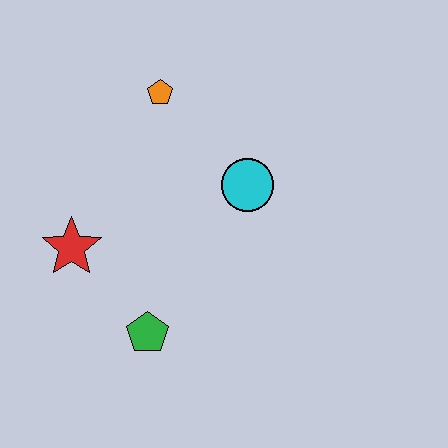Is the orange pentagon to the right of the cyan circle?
No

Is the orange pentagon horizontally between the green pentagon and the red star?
No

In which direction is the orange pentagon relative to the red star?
The orange pentagon is above the red star.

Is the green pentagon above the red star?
No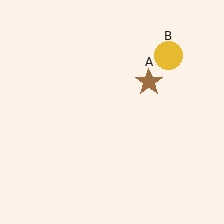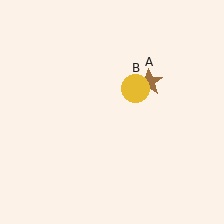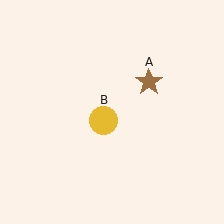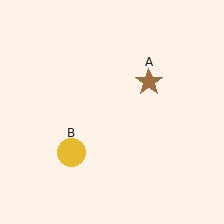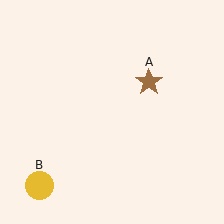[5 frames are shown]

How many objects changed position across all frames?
1 object changed position: yellow circle (object B).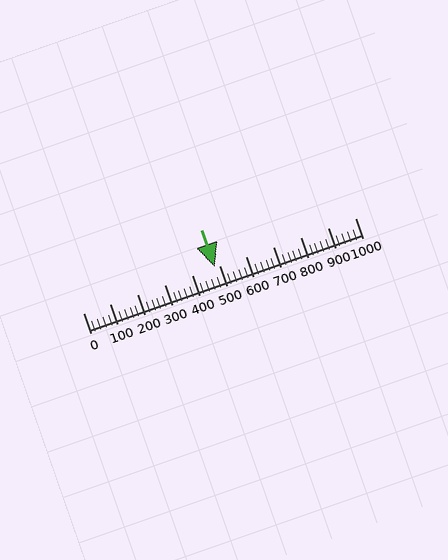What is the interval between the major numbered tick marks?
The major tick marks are spaced 100 units apart.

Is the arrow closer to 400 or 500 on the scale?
The arrow is closer to 500.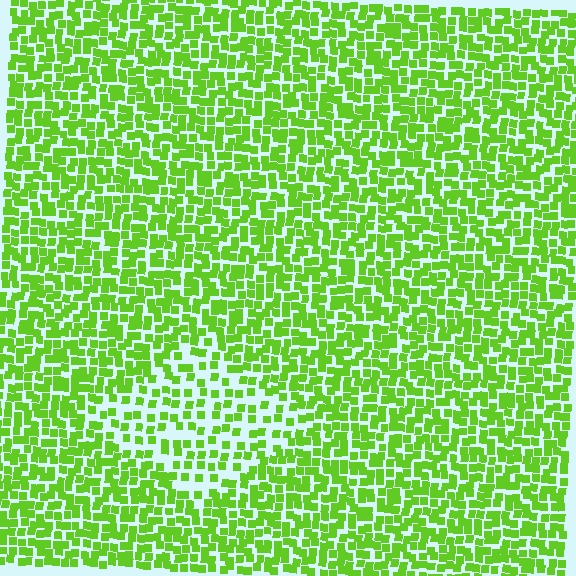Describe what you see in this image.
The image contains small lime elements arranged at two different densities. A diamond-shaped region is visible where the elements are less densely packed than the surrounding area.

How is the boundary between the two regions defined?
The boundary is defined by a change in element density (approximately 1.9x ratio). All elements are the same color, size, and shape.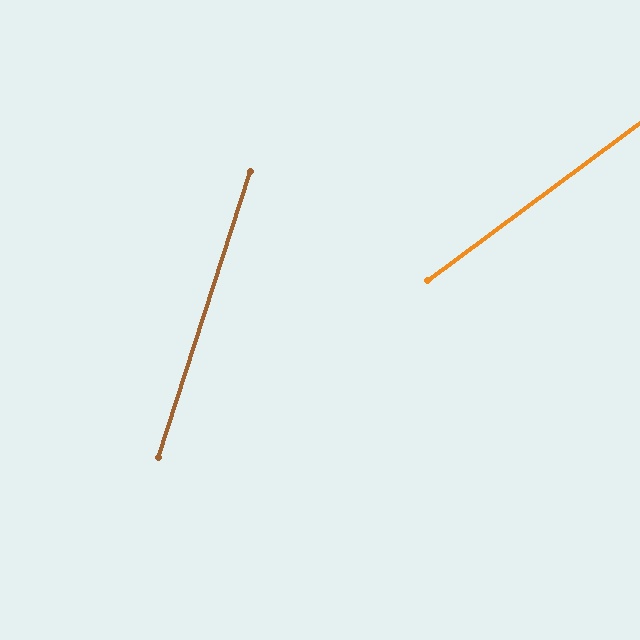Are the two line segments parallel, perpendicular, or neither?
Neither parallel nor perpendicular — they differ by about 36°.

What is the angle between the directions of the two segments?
Approximately 36 degrees.